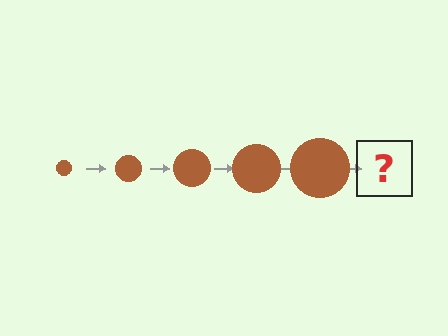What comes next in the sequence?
The next element should be a brown circle, larger than the previous one.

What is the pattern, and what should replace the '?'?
The pattern is that the circle gets progressively larger each step. The '?' should be a brown circle, larger than the previous one.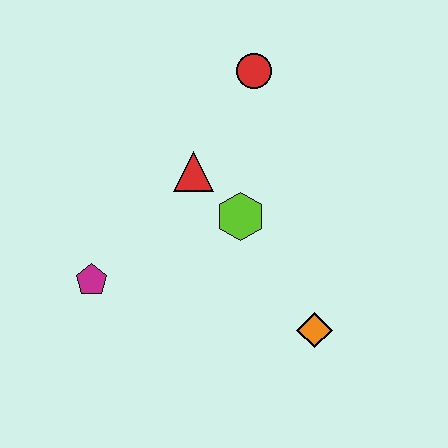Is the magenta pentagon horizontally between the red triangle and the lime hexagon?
No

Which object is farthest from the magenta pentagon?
The red circle is farthest from the magenta pentagon.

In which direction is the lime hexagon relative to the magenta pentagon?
The lime hexagon is to the right of the magenta pentagon.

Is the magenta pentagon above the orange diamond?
Yes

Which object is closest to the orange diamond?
The lime hexagon is closest to the orange diamond.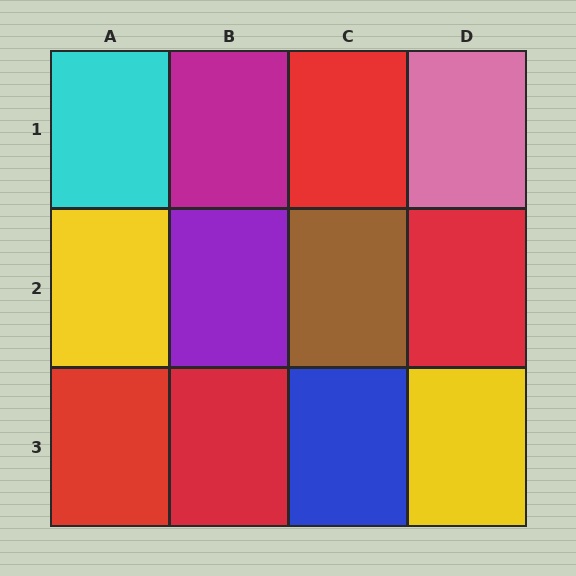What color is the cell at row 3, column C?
Blue.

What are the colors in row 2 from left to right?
Yellow, purple, brown, red.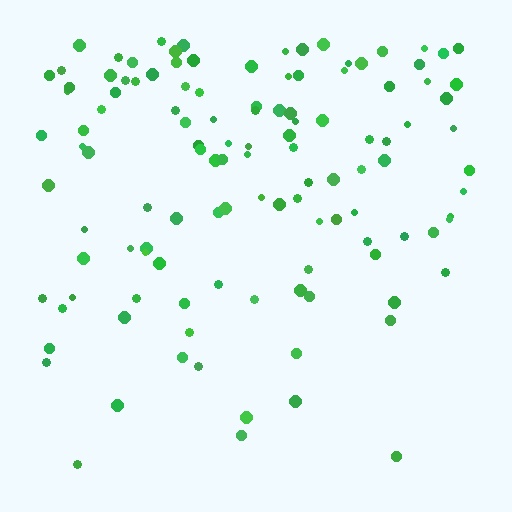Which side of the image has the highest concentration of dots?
The top.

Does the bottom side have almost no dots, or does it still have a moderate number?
Still a moderate number, just noticeably fewer than the top.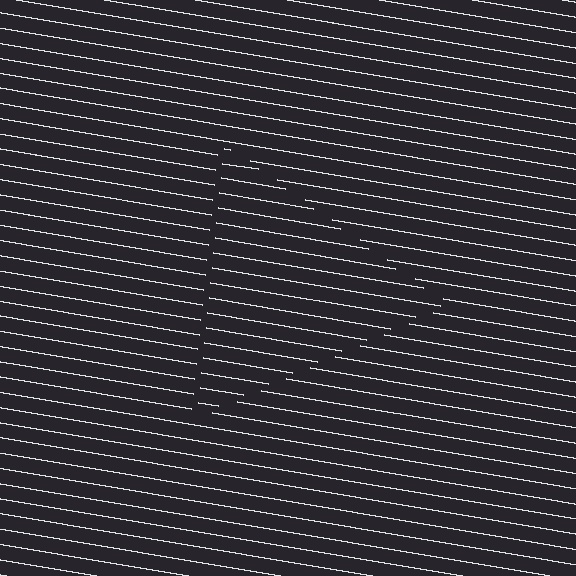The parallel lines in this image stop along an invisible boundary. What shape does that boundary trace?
An illusory triangle. The interior of the shape contains the same grating, shifted by half a period — the contour is defined by the phase discontinuity where line-ends from the inner and outer gratings abut.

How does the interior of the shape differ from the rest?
The interior of the shape contains the same grating, shifted by half a period — the contour is defined by the phase discontinuity where line-ends from the inner and outer gratings abut.